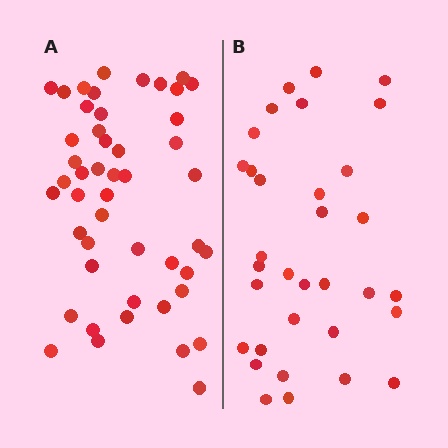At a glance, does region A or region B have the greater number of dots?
Region A (the left region) has more dots.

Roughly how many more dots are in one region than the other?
Region A has approximately 15 more dots than region B.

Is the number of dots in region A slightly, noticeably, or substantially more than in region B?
Region A has substantially more. The ratio is roughly 1.5 to 1.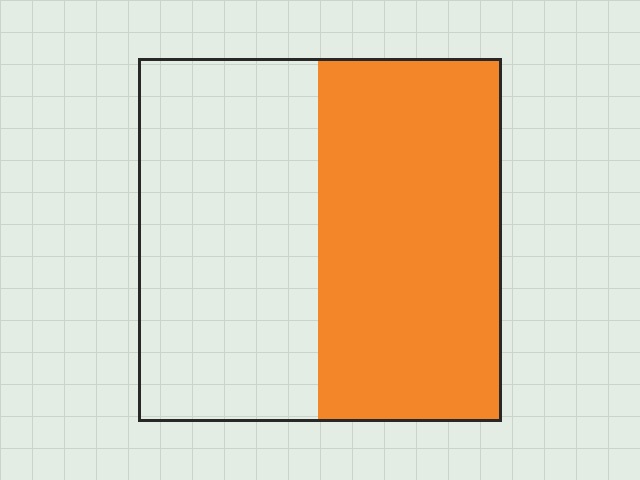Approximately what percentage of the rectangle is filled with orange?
Approximately 50%.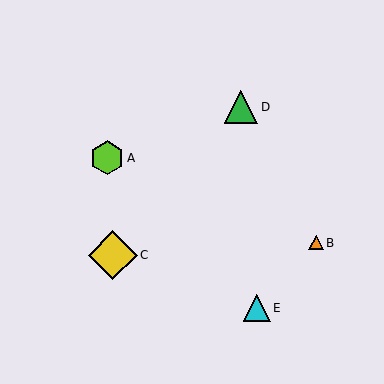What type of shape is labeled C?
Shape C is a yellow diamond.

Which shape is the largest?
The yellow diamond (labeled C) is the largest.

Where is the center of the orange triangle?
The center of the orange triangle is at (316, 243).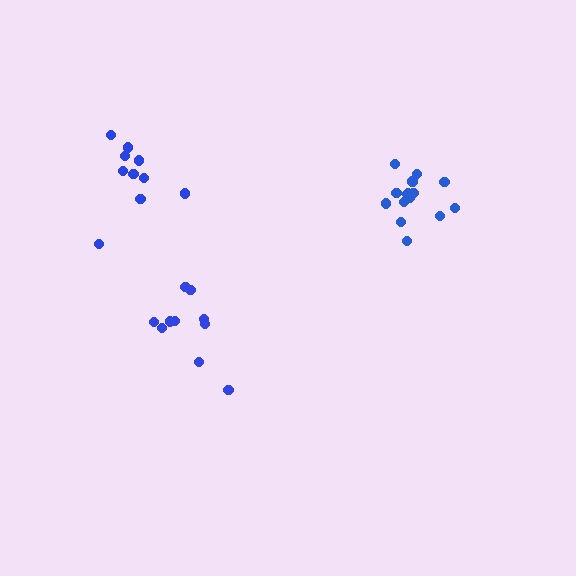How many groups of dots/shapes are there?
There are 3 groups.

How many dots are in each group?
Group 1: 10 dots, Group 2: 15 dots, Group 3: 10 dots (35 total).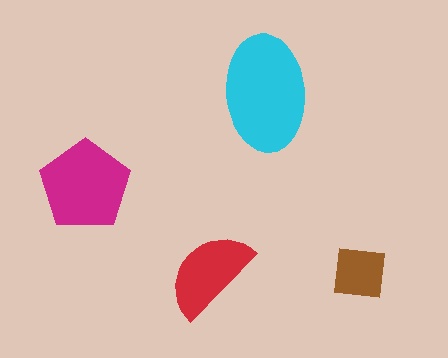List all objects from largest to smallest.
The cyan ellipse, the magenta pentagon, the red semicircle, the brown square.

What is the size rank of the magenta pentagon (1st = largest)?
2nd.